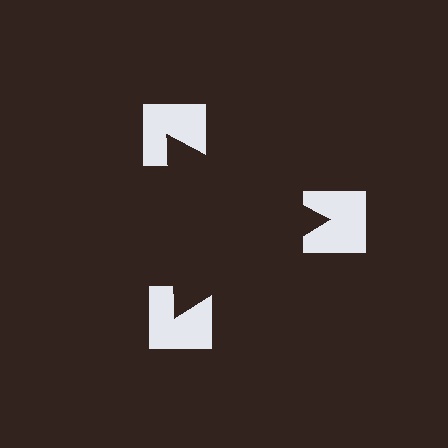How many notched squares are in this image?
There are 3 — one at each vertex of the illusory triangle.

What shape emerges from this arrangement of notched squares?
An illusory triangle — its edges are inferred from the aligned wedge cuts in the notched squares, not physically drawn.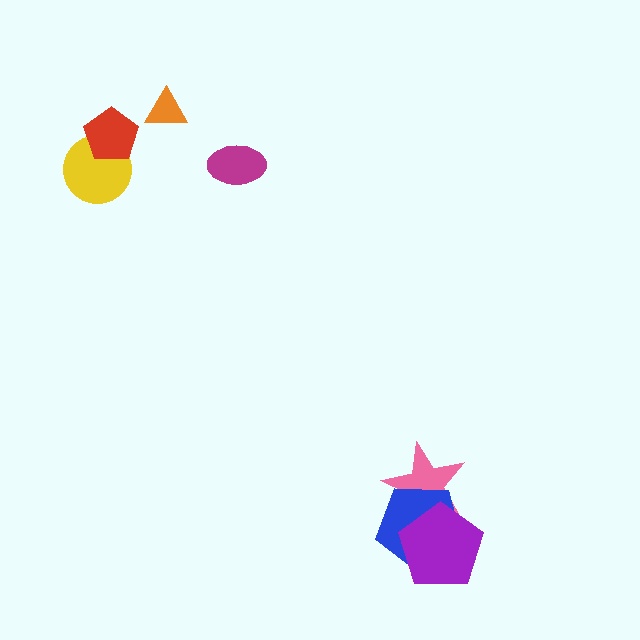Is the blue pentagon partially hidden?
Yes, it is partially covered by another shape.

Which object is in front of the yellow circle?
The red pentagon is in front of the yellow circle.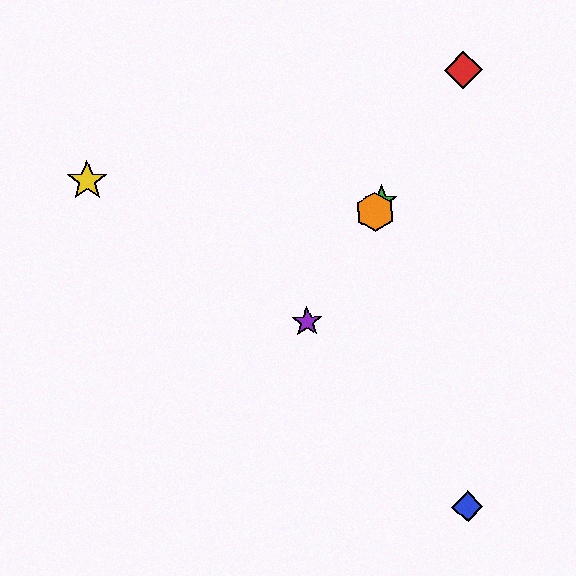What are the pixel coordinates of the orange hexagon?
The orange hexagon is at (375, 212).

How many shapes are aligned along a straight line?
4 shapes (the red diamond, the green star, the purple star, the orange hexagon) are aligned along a straight line.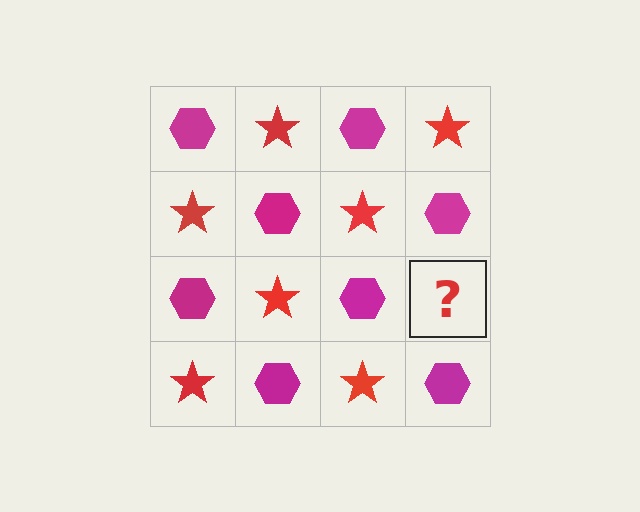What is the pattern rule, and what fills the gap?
The rule is that it alternates magenta hexagon and red star in a checkerboard pattern. The gap should be filled with a red star.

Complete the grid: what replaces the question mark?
The question mark should be replaced with a red star.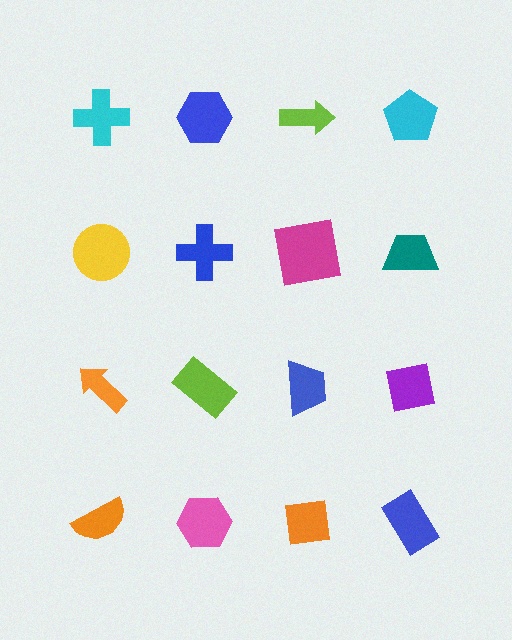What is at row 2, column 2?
A blue cross.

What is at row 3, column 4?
A purple square.